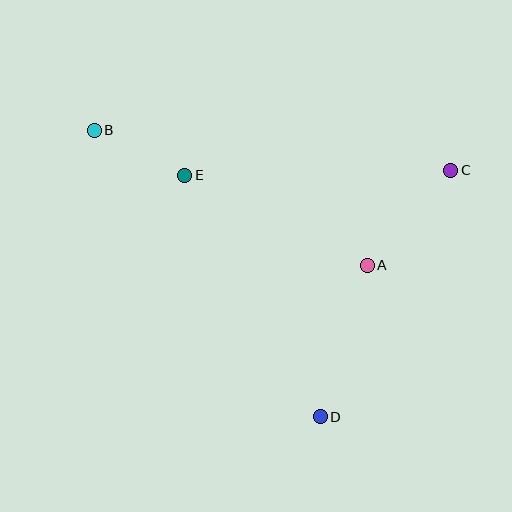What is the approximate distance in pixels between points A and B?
The distance between A and B is approximately 305 pixels.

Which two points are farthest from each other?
Points B and D are farthest from each other.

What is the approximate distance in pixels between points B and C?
The distance between B and C is approximately 359 pixels.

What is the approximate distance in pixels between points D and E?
The distance between D and E is approximately 277 pixels.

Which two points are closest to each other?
Points B and E are closest to each other.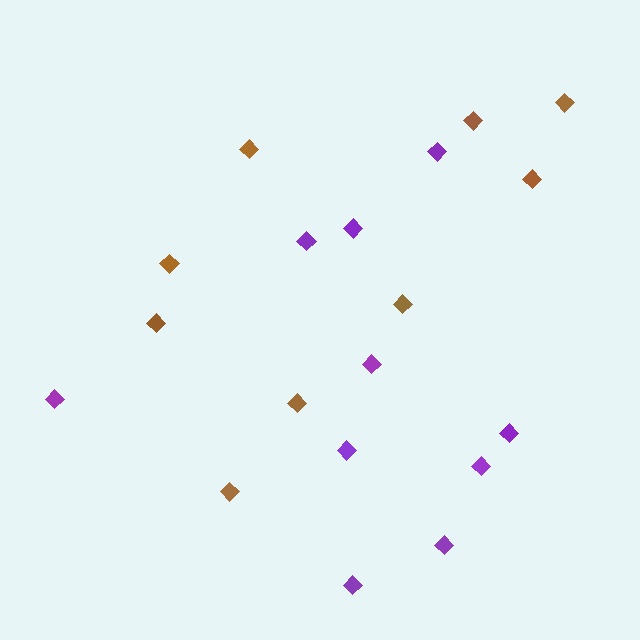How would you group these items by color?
There are 2 groups: one group of brown diamonds (9) and one group of purple diamonds (10).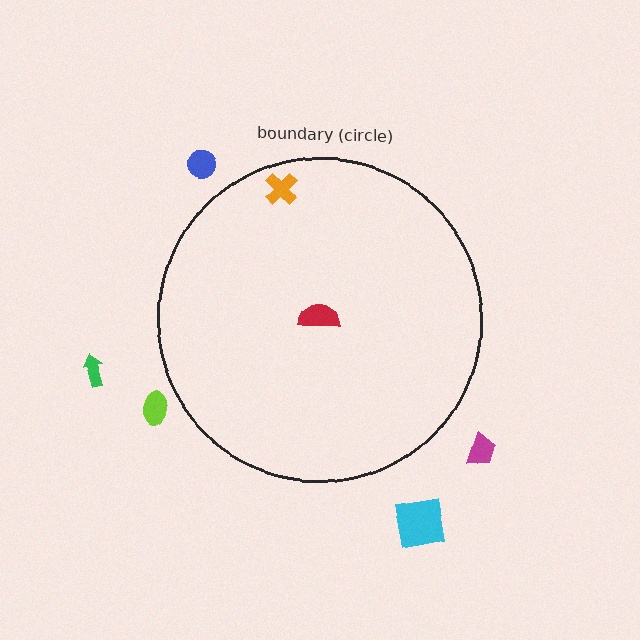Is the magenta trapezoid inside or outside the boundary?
Outside.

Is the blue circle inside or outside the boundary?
Outside.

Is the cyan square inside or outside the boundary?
Outside.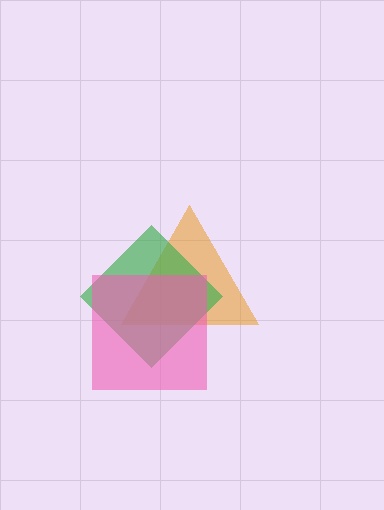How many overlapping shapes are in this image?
There are 3 overlapping shapes in the image.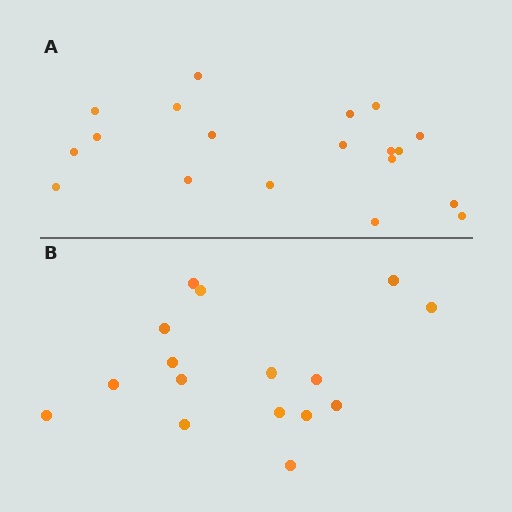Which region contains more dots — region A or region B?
Region A (the top region) has more dots.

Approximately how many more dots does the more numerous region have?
Region A has just a few more — roughly 2 or 3 more dots than region B.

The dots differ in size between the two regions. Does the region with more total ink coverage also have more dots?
No. Region B has more total ink coverage because its dots are larger, but region A actually contains more individual dots. Total area can be misleading — the number of items is what matters here.